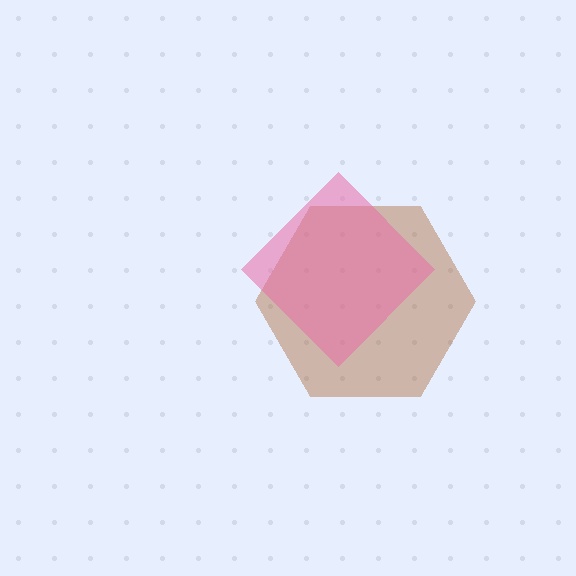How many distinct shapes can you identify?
There are 2 distinct shapes: a brown hexagon, a pink diamond.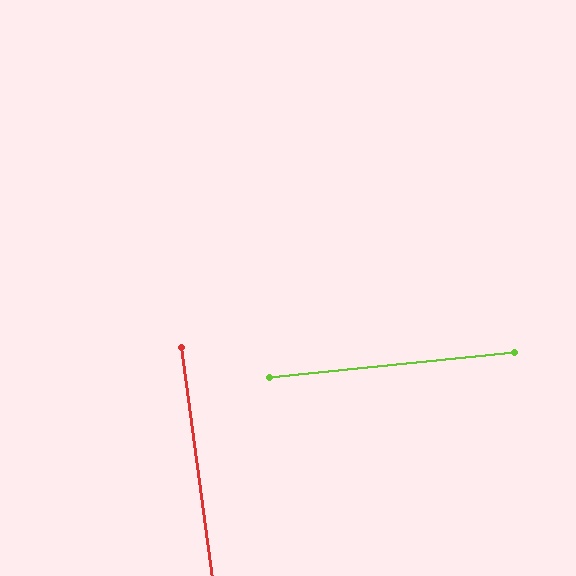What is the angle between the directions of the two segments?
Approximately 89 degrees.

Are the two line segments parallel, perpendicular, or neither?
Perpendicular — they meet at approximately 89°.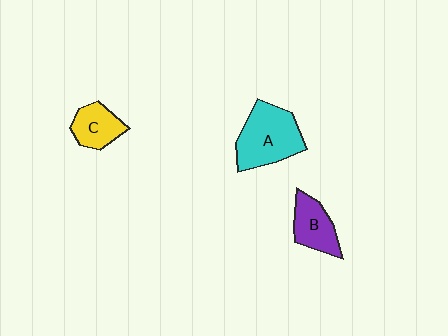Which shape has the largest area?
Shape A (cyan).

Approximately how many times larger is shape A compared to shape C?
Approximately 1.8 times.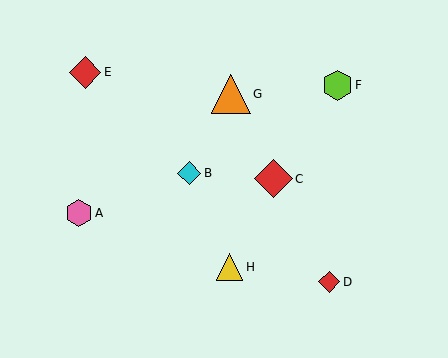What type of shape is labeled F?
Shape F is a lime hexagon.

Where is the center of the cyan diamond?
The center of the cyan diamond is at (189, 173).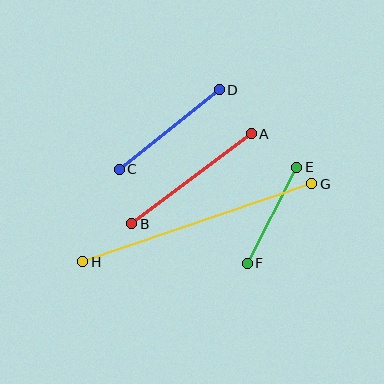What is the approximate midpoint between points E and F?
The midpoint is at approximately (272, 215) pixels.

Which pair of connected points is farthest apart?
Points G and H are farthest apart.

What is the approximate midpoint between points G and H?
The midpoint is at approximately (197, 223) pixels.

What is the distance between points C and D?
The distance is approximately 128 pixels.